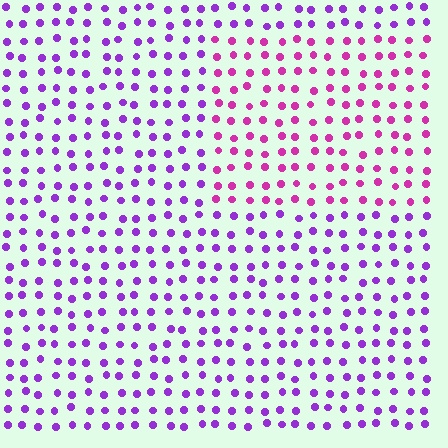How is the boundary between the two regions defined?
The boundary is defined purely by a slight shift in hue (about 37 degrees). Spacing, size, and orientation are identical on both sides.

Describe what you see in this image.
The image is filled with small purple elements in a uniform arrangement. A rectangle-shaped region is visible where the elements are tinted to a slightly different hue, forming a subtle color boundary.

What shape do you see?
I see a rectangle.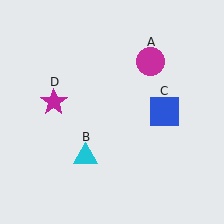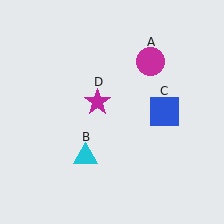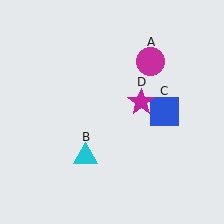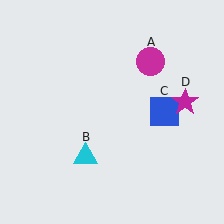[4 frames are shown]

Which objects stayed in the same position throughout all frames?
Magenta circle (object A) and cyan triangle (object B) and blue square (object C) remained stationary.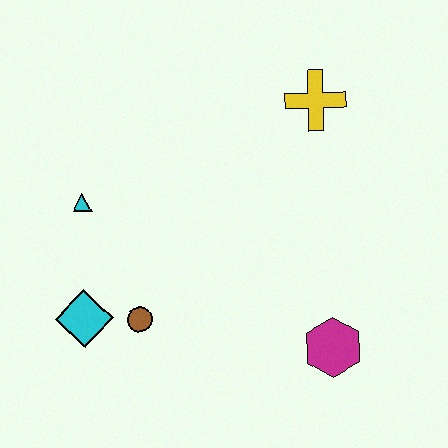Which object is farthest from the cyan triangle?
The magenta hexagon is farthest from the cyan triangle.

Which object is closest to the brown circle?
The cyan diamond is closest to the brown circle.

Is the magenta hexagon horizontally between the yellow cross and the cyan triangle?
No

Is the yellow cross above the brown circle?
Yes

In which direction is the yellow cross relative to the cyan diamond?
The yellow cross is to the right of the cyan diamond.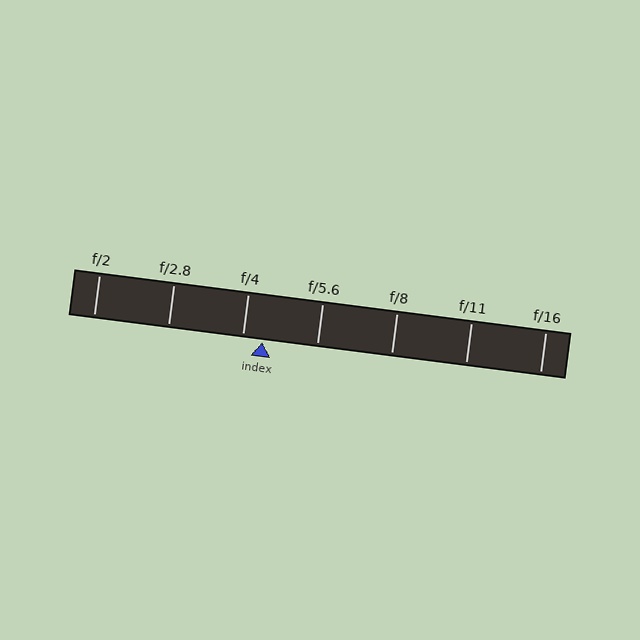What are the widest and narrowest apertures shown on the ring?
The widest aperture shown is f/2 and the narrowest is f/16.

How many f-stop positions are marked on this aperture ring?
There are 7 f-stop positions marked.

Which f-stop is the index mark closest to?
The index mark is closest to f/4.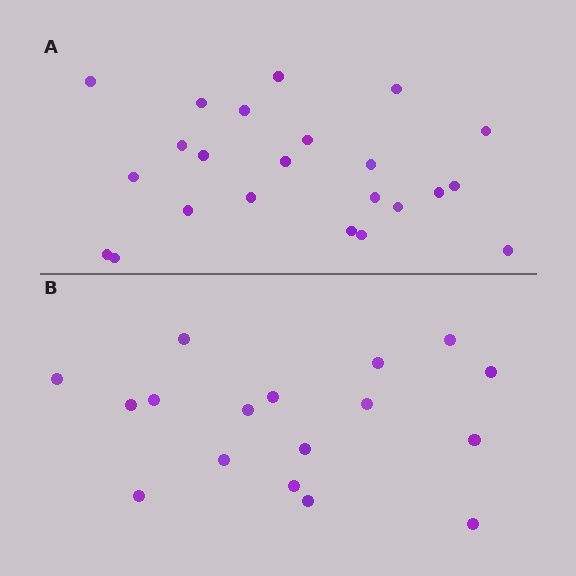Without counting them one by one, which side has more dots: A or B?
Region A (the top region) has more dots.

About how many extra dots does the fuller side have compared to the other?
Region A has about 6 more dots than region B.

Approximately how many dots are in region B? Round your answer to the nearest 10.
About 20 dots. (The exact count is 17, which rounds to 20.)